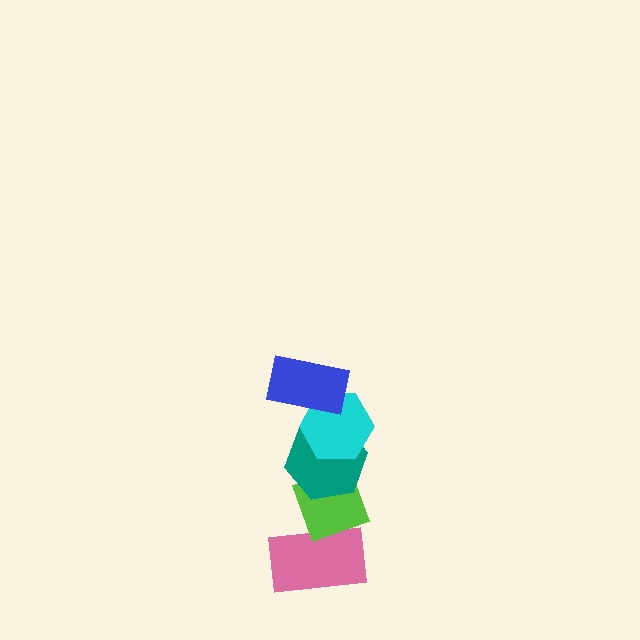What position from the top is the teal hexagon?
The teal hexagon is 3rd from the top.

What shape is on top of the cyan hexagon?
The blue rectangle is on top of the cyan hexagon.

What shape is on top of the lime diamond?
The teal hexagon is on top of the lime diamond.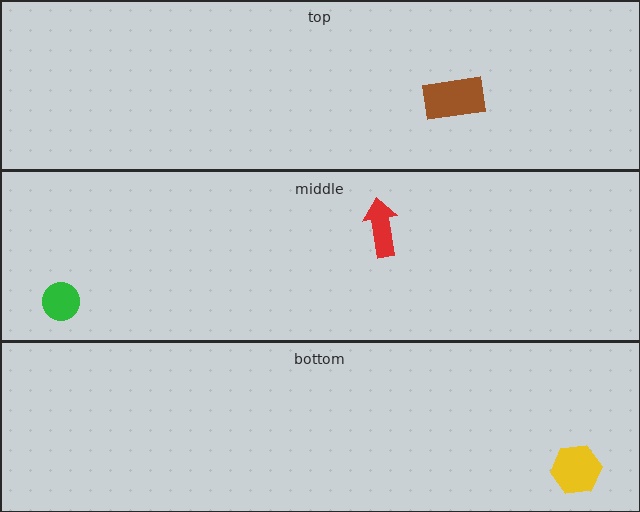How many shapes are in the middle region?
2.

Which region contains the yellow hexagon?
The bottom region.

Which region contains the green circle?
The middle region.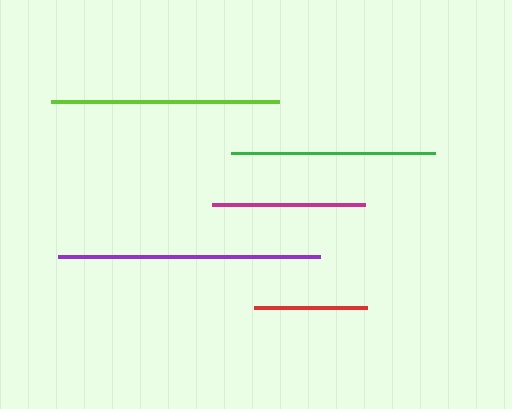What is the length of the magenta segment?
The magenta segment is approximately 153 pixels long.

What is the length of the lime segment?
The lime segment is approximately 228 pixels long.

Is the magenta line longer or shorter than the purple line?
The purple line is longer than the magenta line.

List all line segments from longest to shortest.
From longest to shortest: purple, lime, green, magenta, red.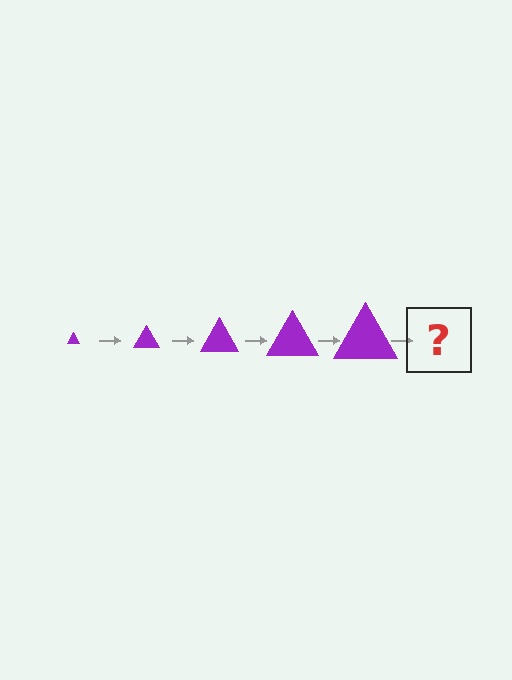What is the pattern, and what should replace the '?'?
The pattern is that the triangle gets progressively larger each step. The '?' should be a purple triangle, larger than the previous one.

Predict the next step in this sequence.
The next step is a purple triangle, larger than the previous one.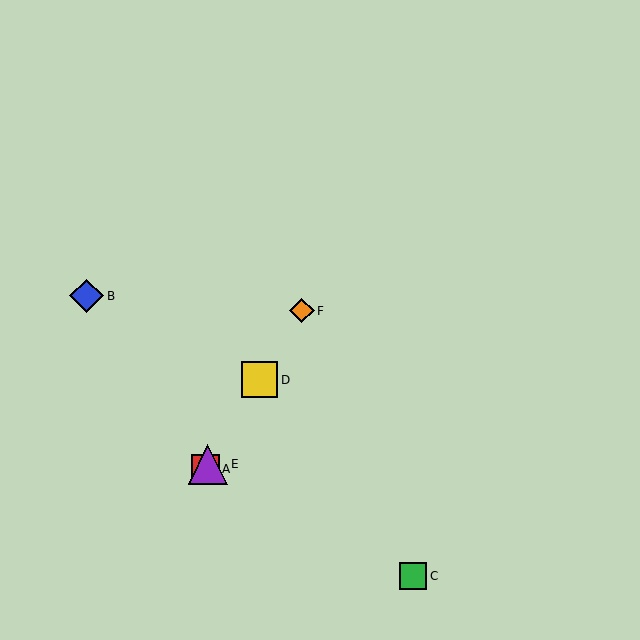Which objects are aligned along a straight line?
Objects A, D, E, F are aligned along a straight line.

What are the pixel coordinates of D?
Object D is at (260, 380).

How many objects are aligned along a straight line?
4 objects (A, D, E, F) are aligned along a straight line.